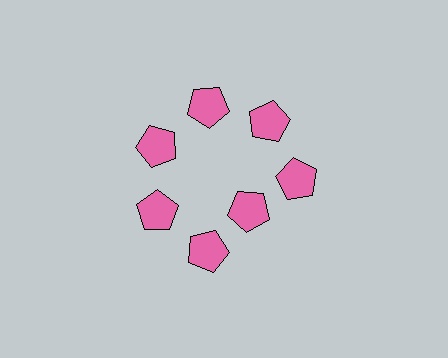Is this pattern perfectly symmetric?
No. The 7 pink pentagons are arranged in a ring, but one element near the 5 o'clock position is pulled inward toward the center, breaking the 7-fold rotational symmetry.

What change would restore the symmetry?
The symmetry would be restored by moving it outward, back onto the ring so that all 7 pentagons sit at equal angles and equal distance from the center.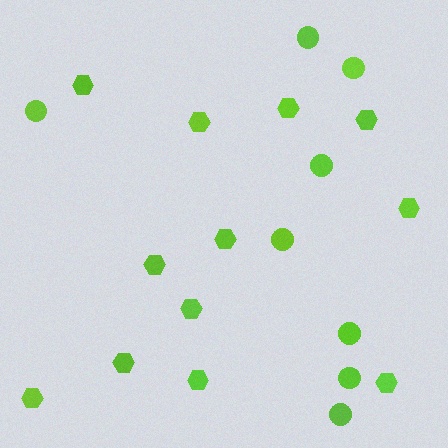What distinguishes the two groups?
There are 2 groups: one group of hexagons (12) and one group of circles (8).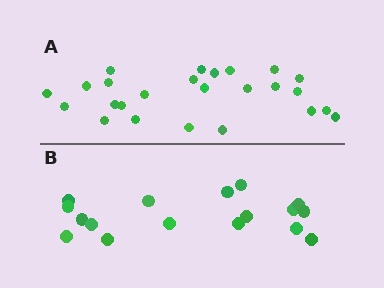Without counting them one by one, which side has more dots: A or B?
Region A (the top region) has more dots.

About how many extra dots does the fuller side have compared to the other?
Region A has roughly 8 or so more dots than region B.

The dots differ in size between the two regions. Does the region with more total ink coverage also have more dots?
No. Region B has more total ink coverage because its dots are larger, but region A actually contains more individual dots. Total area can be misleading — the number of items is what matters here.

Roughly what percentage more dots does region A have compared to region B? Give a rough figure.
About 45% more.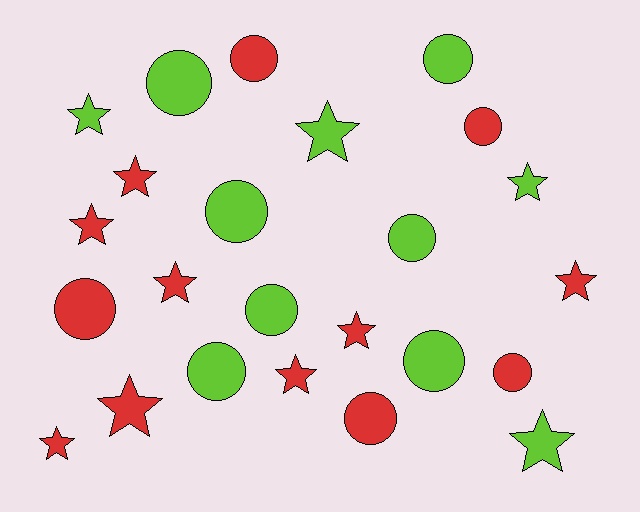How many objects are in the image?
There are 24 objects.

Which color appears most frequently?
Red, with 13 objects.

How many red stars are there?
There are 8 red stars.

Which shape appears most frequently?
Circle, with 12 objects.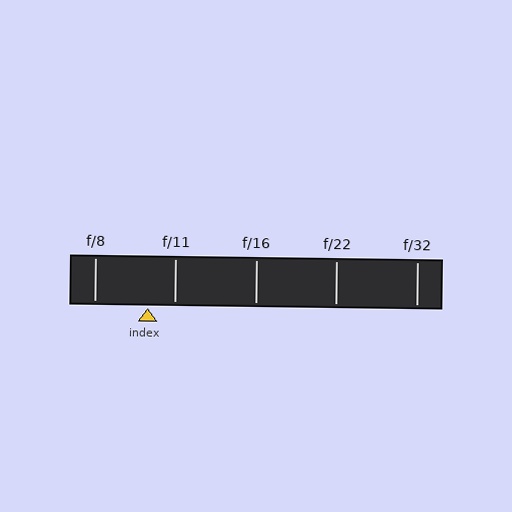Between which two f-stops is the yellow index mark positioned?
The index mark is between f/8 and f/11.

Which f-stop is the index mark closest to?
The index mark is closest to f/11.